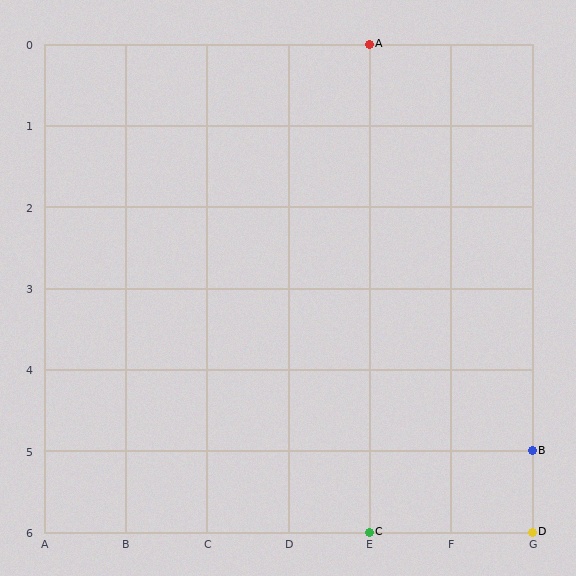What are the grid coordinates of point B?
Point B is at grid coordinates (G, 5).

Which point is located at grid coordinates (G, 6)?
Point D is at (G, 6).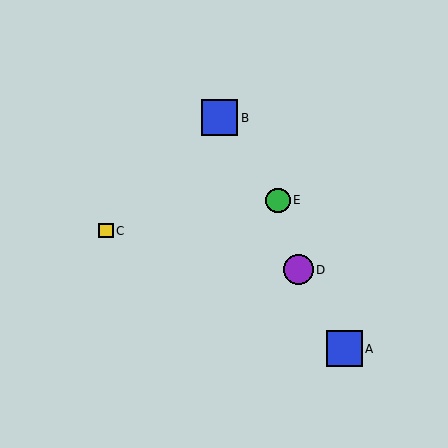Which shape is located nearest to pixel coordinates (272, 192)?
The green circle (labeled E) at (278, 200) is nearest to that location.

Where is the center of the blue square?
The center of the blue square is at (220, 118).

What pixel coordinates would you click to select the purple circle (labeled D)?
Click at (298, 270) to select the purple circle D.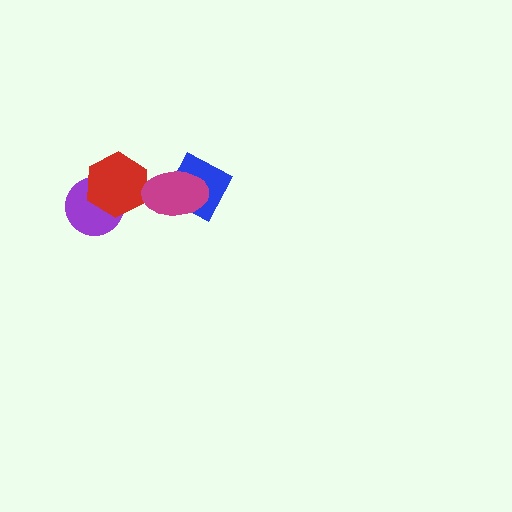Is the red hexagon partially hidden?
Yes, it is partially covered by another shape.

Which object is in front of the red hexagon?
The magenta ellipse is in front of the red hexagon.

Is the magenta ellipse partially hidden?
No, no other shape covers it.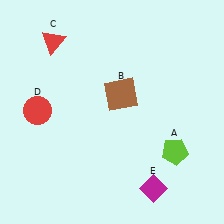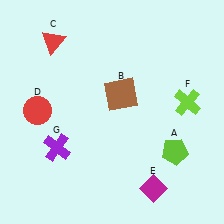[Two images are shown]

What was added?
A lime cross (F), a purple cross (G) were added in Image 2.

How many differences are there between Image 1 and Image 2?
There are 2 differences between the two images.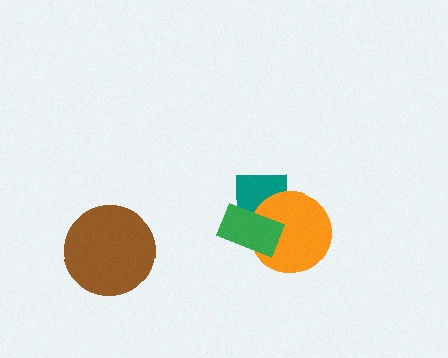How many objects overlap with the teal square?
2 objects overlap with the teal square.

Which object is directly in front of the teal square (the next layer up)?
The orange circle is directly in front of the teal square.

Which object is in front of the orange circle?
The green rectangle is in front of the orange circle.